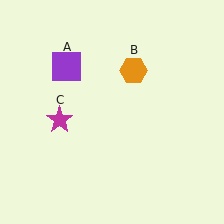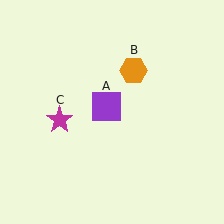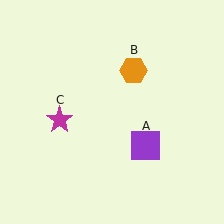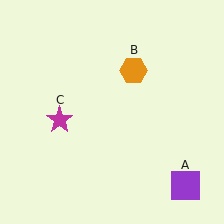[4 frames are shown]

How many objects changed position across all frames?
1 object changed position: purple square (object A).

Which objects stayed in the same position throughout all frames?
Orange hexagon (object B) and magenta star (object C) remained stationary.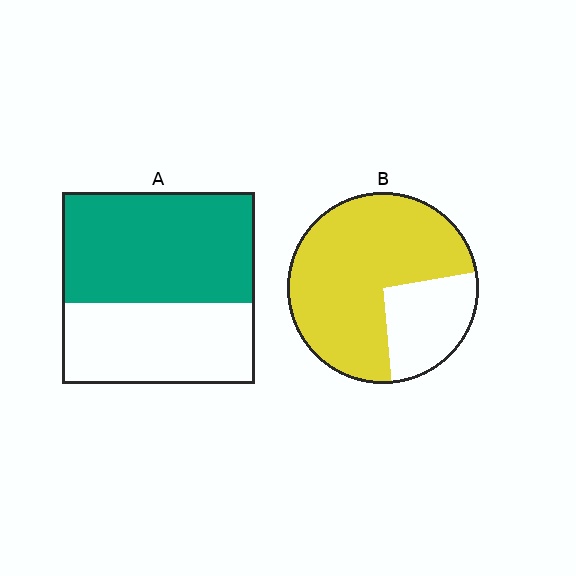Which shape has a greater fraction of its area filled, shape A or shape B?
Shape B.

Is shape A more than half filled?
Yes.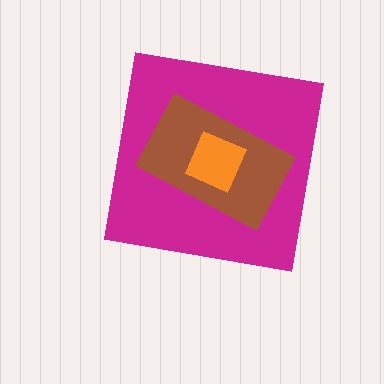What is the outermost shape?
The magenta square.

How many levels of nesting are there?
3.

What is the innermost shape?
The orange square.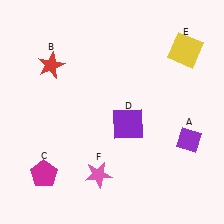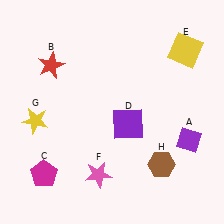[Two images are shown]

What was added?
A yellow star (G), a brown hexagon (H) were added in Image 2.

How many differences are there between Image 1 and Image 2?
There are 2 differences between the two images.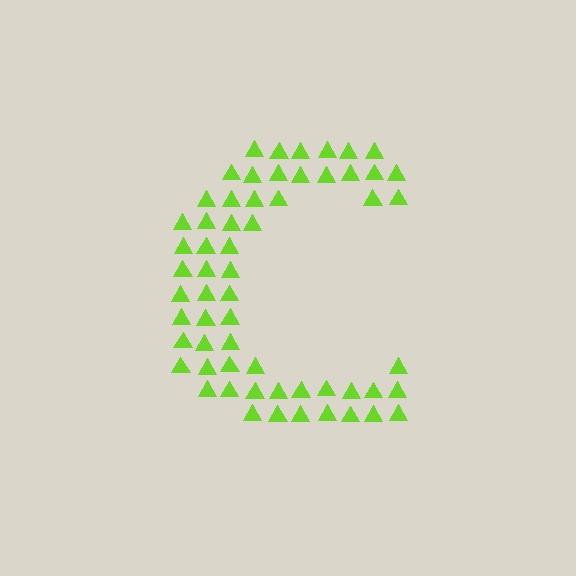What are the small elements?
The small elements are triangles.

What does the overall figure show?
The overall figure shows the letter C.